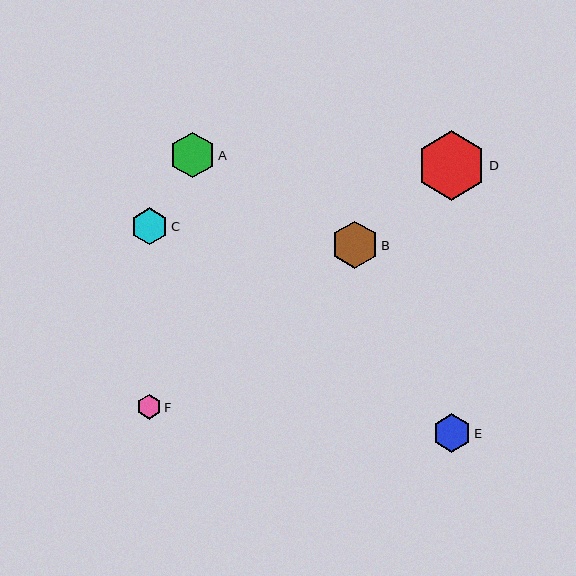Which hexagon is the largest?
Hexagon D is the largest with a size of approximately 69 pixels.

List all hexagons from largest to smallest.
From largest to smallest: D, B, A, E, C, F.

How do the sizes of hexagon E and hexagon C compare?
Hexagon E and hexagon C are approximately the same size.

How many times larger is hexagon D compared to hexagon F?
Hexagon D is approximately 2.8 times the size of hexagon F.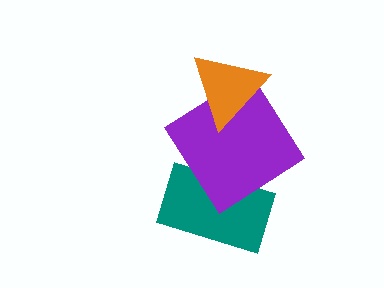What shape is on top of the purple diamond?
The orange triangle is on top of the purple diamond.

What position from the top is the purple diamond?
The purple diamond is 2nd from the top.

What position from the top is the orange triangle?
The orange triangle is 1st from the top.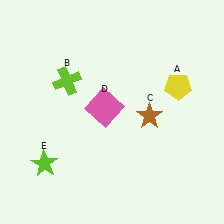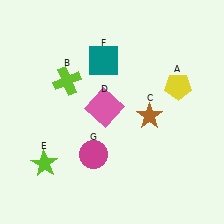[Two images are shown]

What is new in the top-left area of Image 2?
A teal square (F) was added in the top-left area of Image 2.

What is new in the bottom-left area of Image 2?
A magenta circle (G) was added in the bottom-left area of Image 2.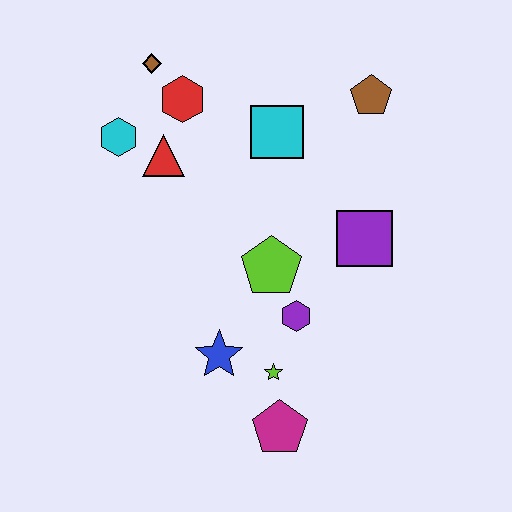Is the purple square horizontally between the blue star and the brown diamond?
No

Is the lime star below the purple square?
Yes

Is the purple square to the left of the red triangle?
No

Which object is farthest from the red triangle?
The magenta pentagon is farthest from the red triangle.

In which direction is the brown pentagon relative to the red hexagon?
The brown pentagon is to the right of the red hexagon.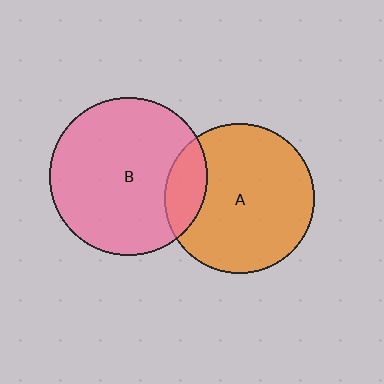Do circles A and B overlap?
Yes.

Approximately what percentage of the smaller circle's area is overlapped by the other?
Approximately 15%.